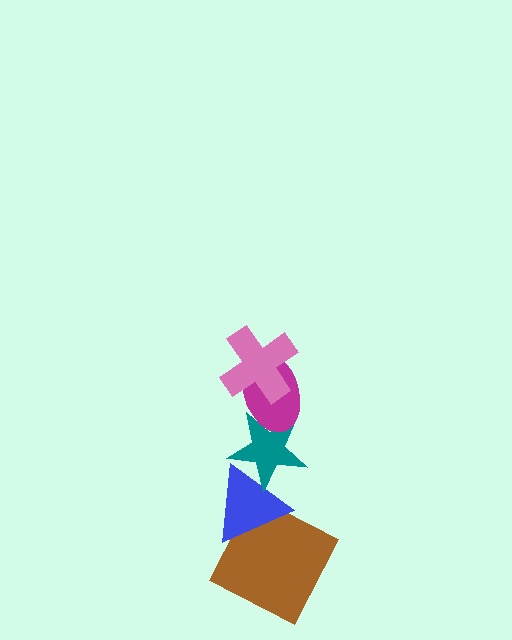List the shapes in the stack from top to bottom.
From top to bottom: the pink cross, the magenta ellipse, the teal star, the blue triangle, the brown square.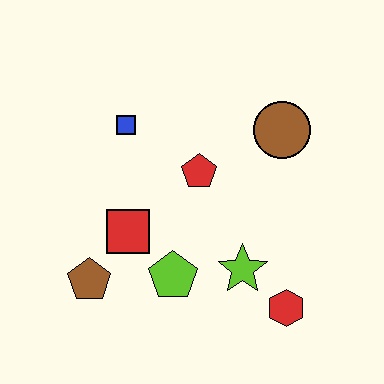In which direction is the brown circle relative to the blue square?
The brown circle is to the right of the blue square.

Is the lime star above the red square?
No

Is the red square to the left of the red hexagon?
Yes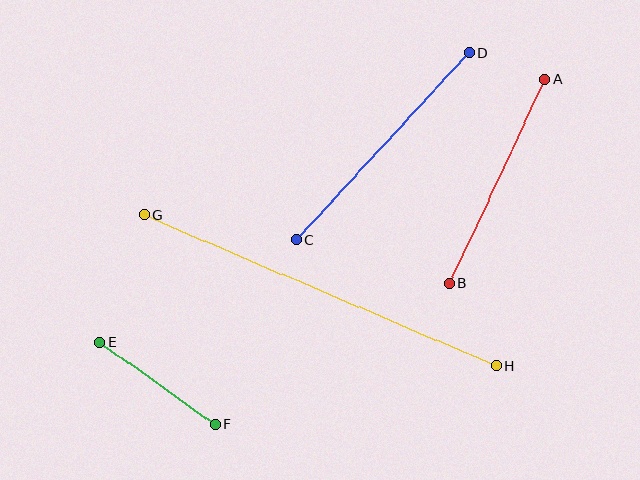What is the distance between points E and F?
The distance is approximately 142 pixels.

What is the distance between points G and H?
The distance is approximately 383 pixels.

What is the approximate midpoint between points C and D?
The midpoint is at approximately (383, 146) pixels.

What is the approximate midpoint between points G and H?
The midpoint is at approximately (320, 290) pixels.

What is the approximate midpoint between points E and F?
The midpoint is at approximately (158, 383) pixels.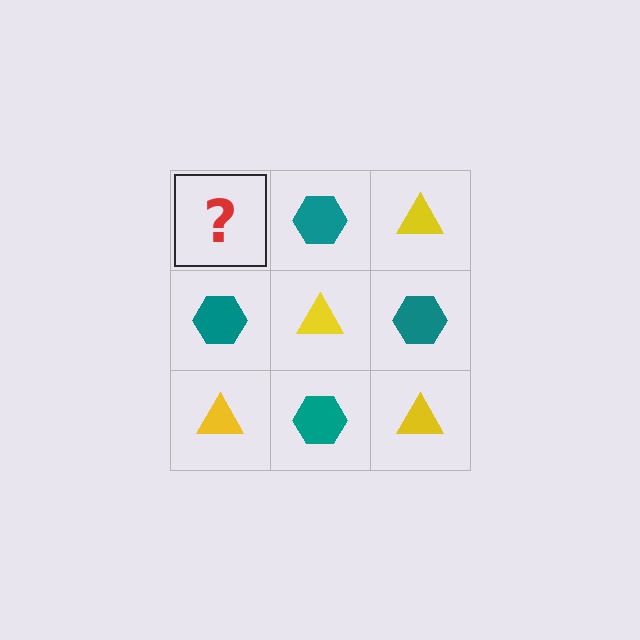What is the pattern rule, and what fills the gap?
The rule is that it alternates yellow triangle and teal hexagon in a checkerboard pattern. The gap should be filled with a yellow triangle.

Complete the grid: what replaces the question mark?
The question mark should be replaced with a yellow triangle.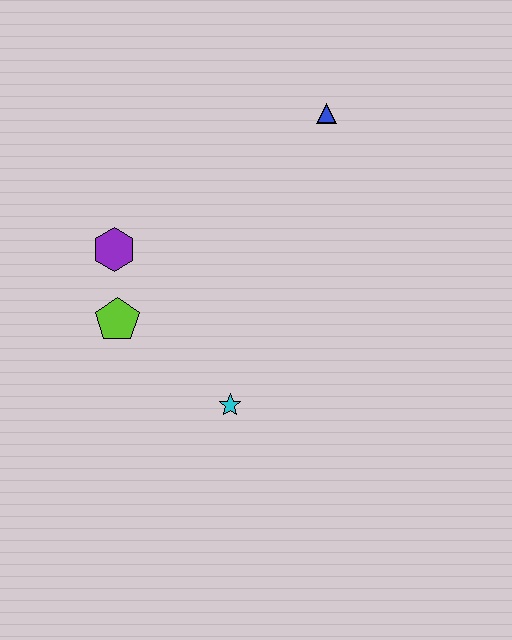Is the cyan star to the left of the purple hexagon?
No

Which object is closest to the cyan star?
The lime pentagon is closest to the cyan star.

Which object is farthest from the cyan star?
The blue triangle is farthest from the cyan star.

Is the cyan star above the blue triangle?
No